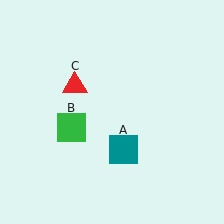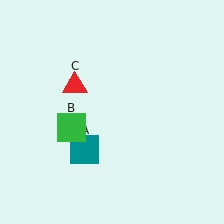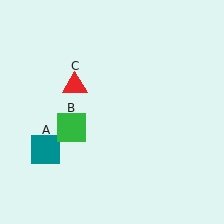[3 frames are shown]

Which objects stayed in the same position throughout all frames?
Green square (object B) and red triangle (object C) remained stationary.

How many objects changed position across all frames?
1 object changed position: teal square (object A).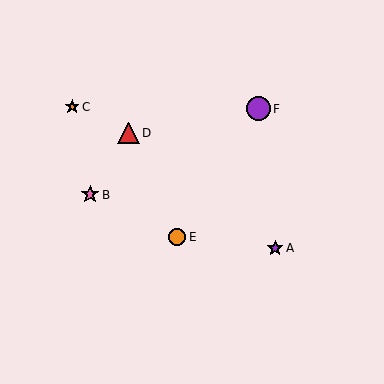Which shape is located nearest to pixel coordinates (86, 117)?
The orange star (labeled C) at (72, 107) is nearest to that location.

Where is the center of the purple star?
The center of the purple star is at (275, 248).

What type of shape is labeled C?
Shape C is an orange star.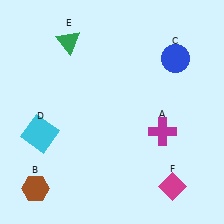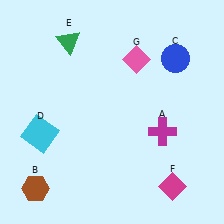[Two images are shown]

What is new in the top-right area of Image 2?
A pink diamond (G) was added in the top-right area of Image 2.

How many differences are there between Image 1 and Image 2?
There is 1 difference between the two images.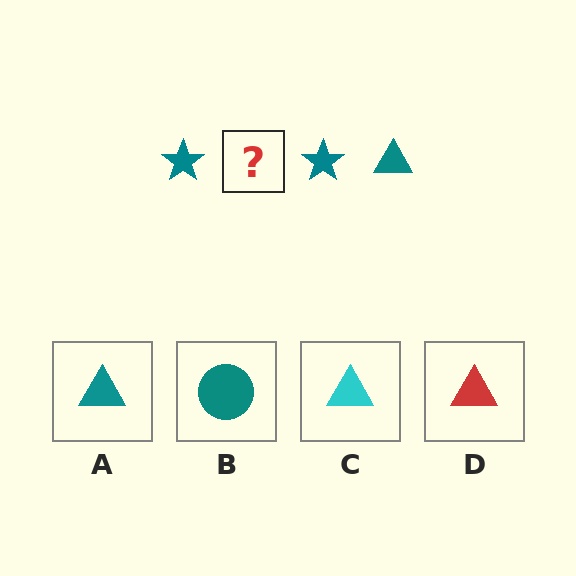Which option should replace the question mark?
Option A.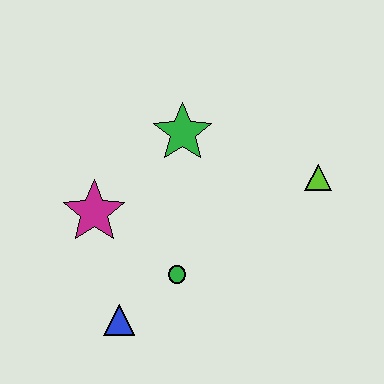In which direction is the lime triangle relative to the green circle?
The lime triangle is to the right of the green circle.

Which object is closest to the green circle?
The blue triangle is closest to the green circle.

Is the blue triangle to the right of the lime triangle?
No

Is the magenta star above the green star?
No